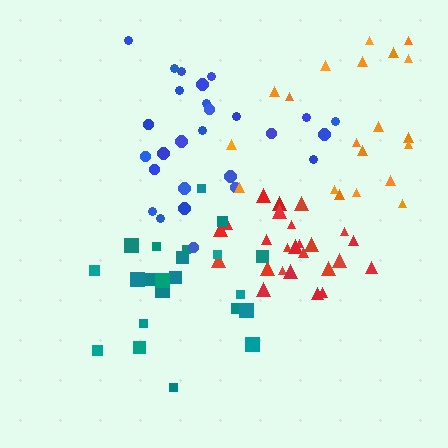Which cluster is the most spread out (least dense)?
Orange.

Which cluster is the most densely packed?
Red.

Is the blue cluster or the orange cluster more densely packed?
Blue.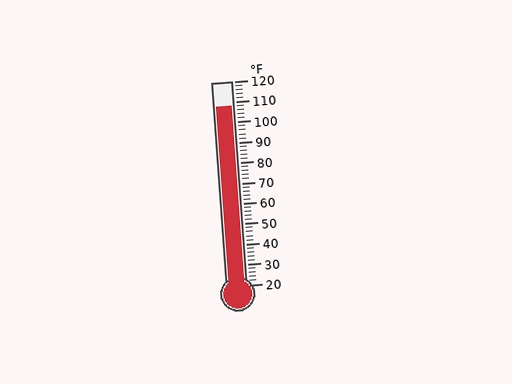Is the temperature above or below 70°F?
The temperature is above 70°F.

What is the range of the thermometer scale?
The thermometer scale ranges from 20°F to 120°F.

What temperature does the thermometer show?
The thermometer shows approximately 108°F.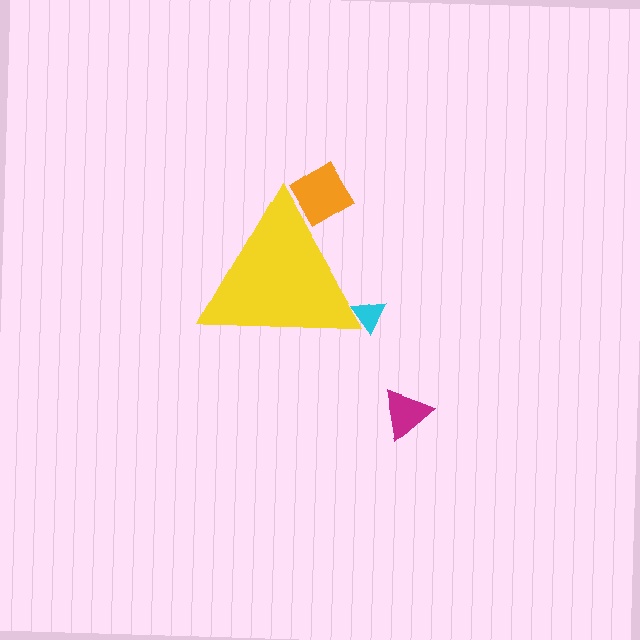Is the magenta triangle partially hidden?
No, the magenta triangle is fully visible.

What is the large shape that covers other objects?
A yellow triangle.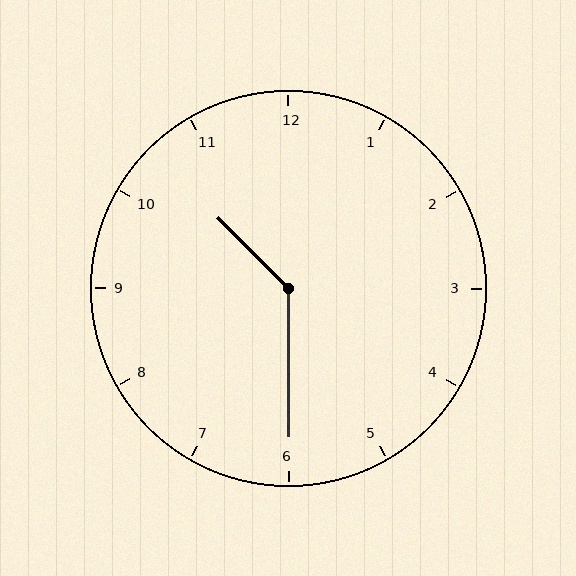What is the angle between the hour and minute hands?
Approximately 135 degrees.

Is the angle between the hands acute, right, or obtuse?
It is obtuse.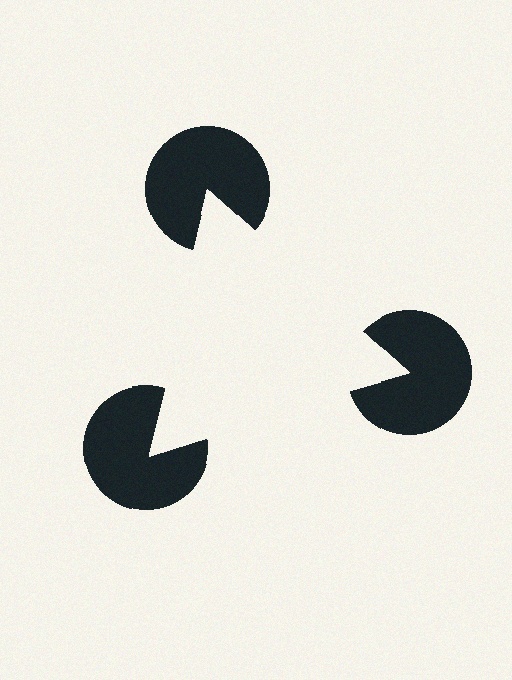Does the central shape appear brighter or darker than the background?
It typically appears slightly brighter than the background, even though no actual brightness change is drawn.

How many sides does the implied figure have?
3 sides.